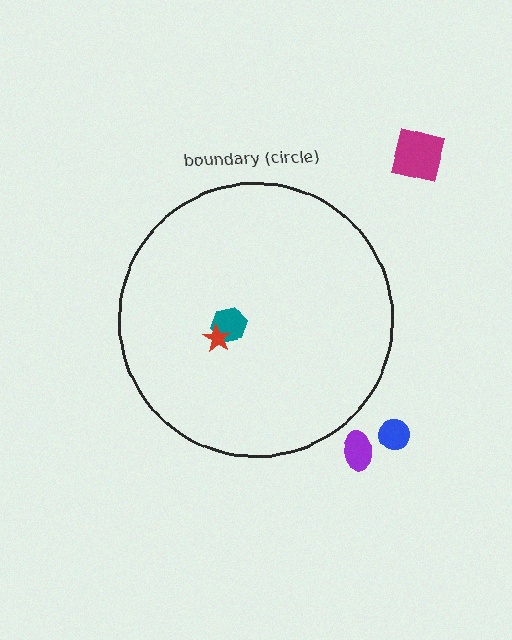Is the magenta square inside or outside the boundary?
Outside.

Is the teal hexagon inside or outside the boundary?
Inside.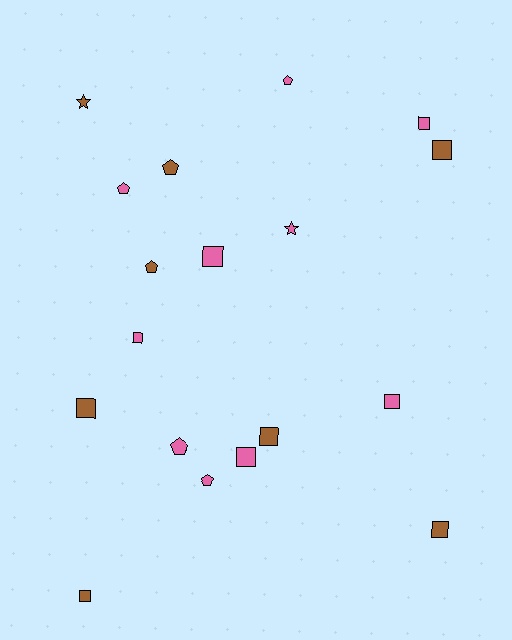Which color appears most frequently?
Pink, with 10 objects.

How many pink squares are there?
There are 5 pink squares.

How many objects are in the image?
There are 18 objects.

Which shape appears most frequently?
Square, with 10 objects.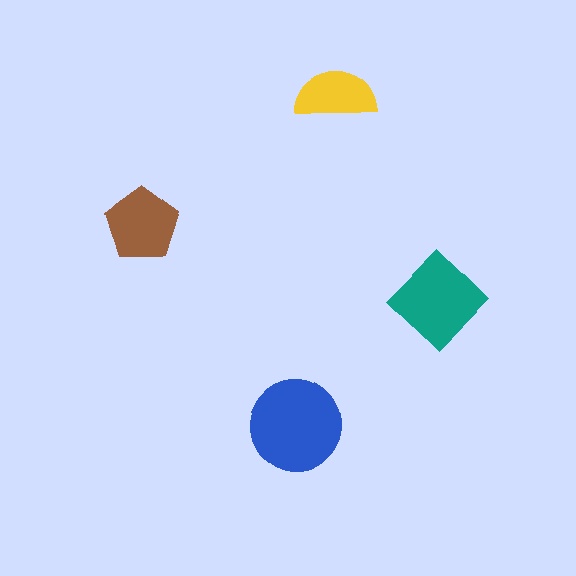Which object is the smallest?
The yellow semicircle.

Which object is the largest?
The blue circle.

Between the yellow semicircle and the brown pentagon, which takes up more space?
The brown pentagon.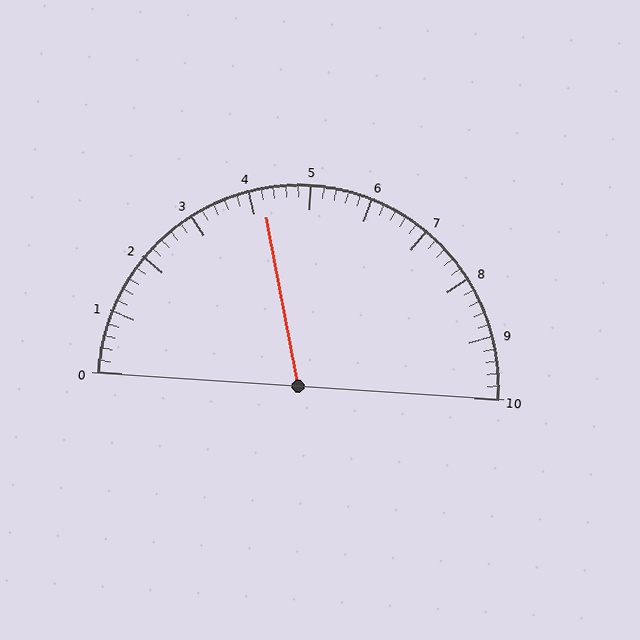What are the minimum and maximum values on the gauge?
The gauge ranges from 0 to 10.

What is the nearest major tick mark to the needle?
The nearest major tick mark is 4.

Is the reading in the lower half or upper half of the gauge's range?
The reading is in the lower half of the range (0 to 10).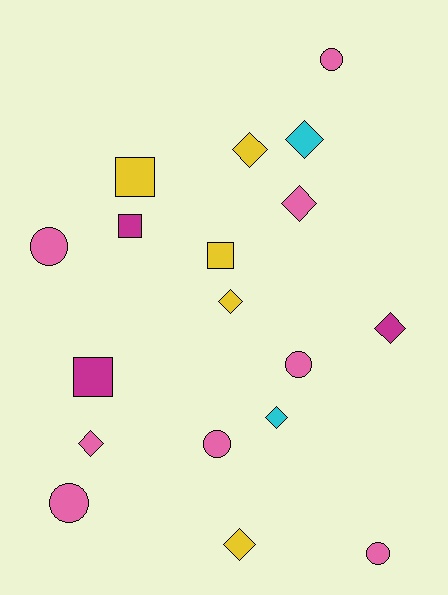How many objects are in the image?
There are 18 objects.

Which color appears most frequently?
Pink, with 8 objects.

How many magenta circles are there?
There are no magenta circles.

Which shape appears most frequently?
Diamond, with 8 objects.